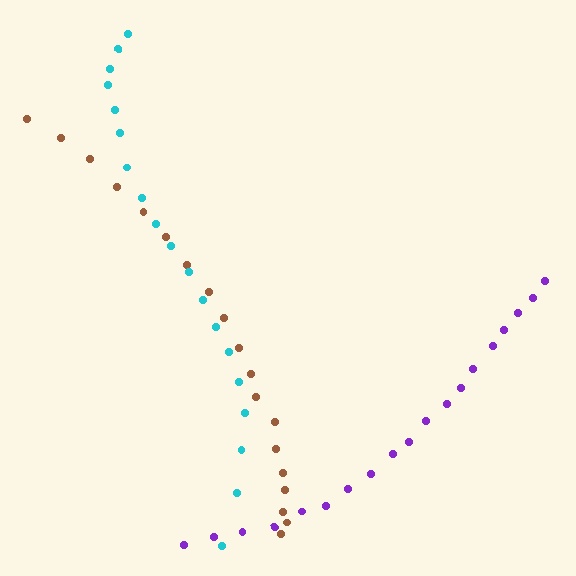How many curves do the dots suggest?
There are 3 distinct paths.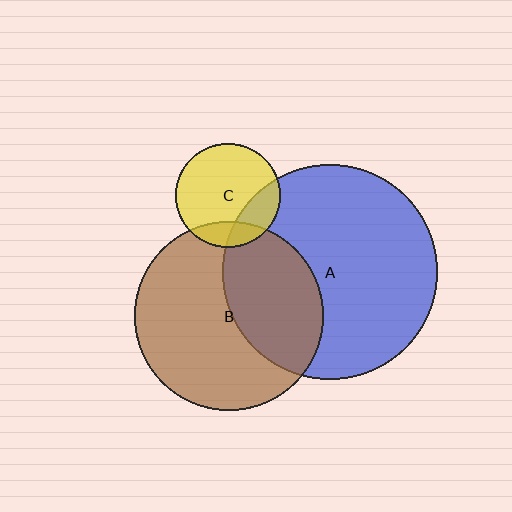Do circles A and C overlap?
Yes.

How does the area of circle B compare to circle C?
Approximately 3.3 times.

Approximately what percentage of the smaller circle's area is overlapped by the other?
Approximately 25%.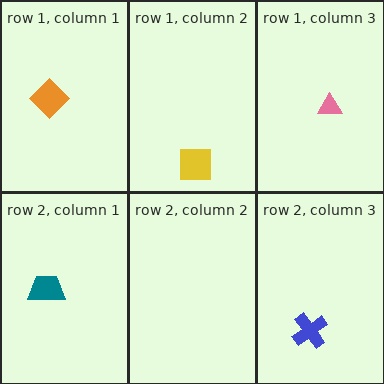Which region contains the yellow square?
The row 1, column 2 region.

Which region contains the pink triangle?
The row 1, column 3 region.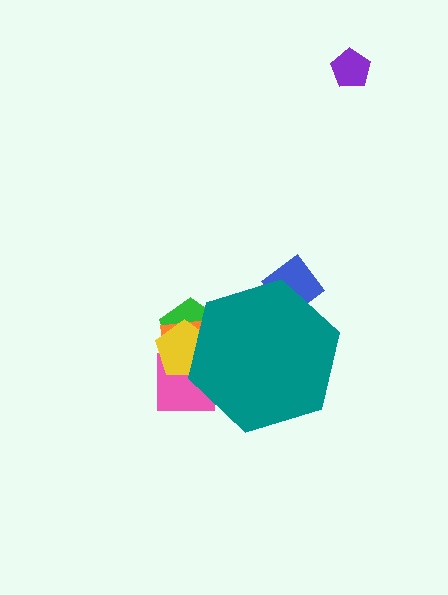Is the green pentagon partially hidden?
Yes, the green pentagon is partially hidden behind the teal hexagon.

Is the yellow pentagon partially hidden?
Yes, the yellow pentagon is partially hidden behind the teal hexagon.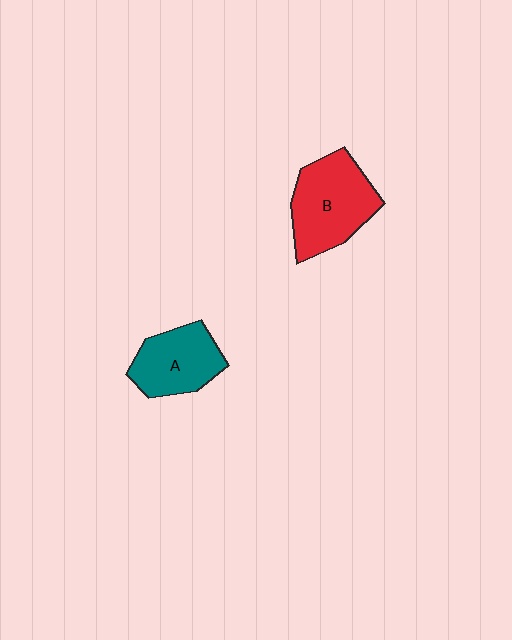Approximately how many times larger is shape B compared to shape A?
Approximately 1.3 times.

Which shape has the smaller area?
Shape A (teal).